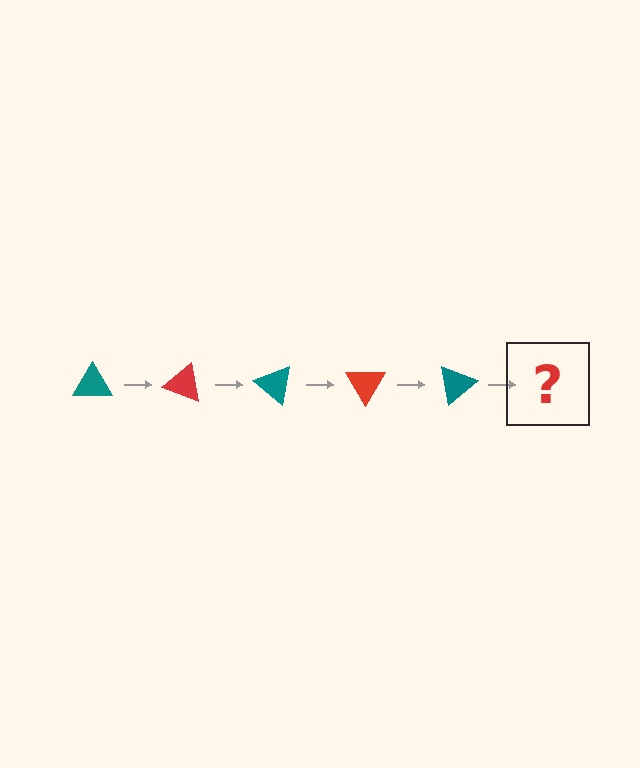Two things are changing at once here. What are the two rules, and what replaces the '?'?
The two rules are that it rotates 20 degrees each step and the color cycles through teal and red. The '?' should be a red triangle, rotated 100 degrees from the start.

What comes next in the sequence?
The next element should be a red triangle, rotated 100 degrees from the start.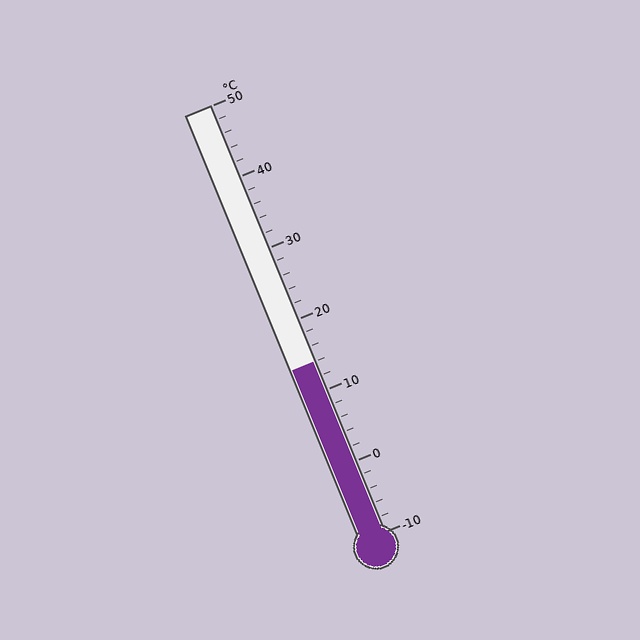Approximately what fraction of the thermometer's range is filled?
The thermometer is filled to approximately 40% of its range.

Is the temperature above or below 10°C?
The temperature is above 10°C.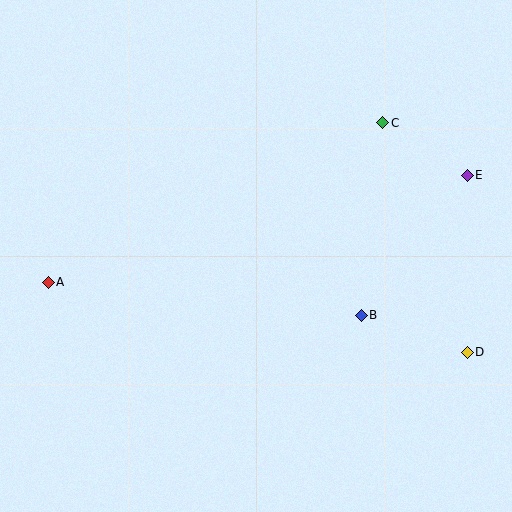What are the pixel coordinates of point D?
Point D is at (467, 352).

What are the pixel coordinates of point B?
Point B is at (361, 315).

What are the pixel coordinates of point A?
Point A is at (48, 282).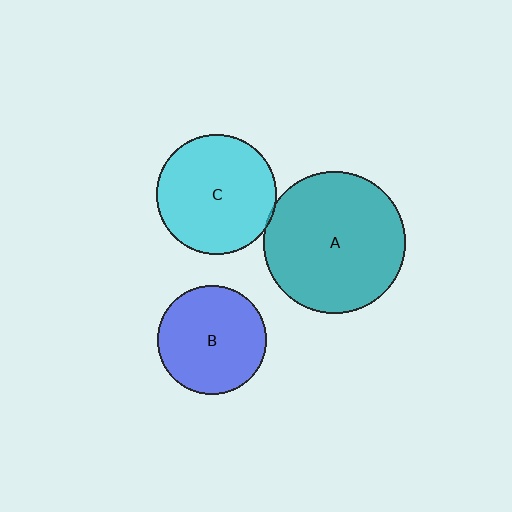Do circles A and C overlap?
Yes.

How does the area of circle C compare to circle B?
Approximately 1.2 times.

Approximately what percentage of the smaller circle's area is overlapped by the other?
Approximately 5%.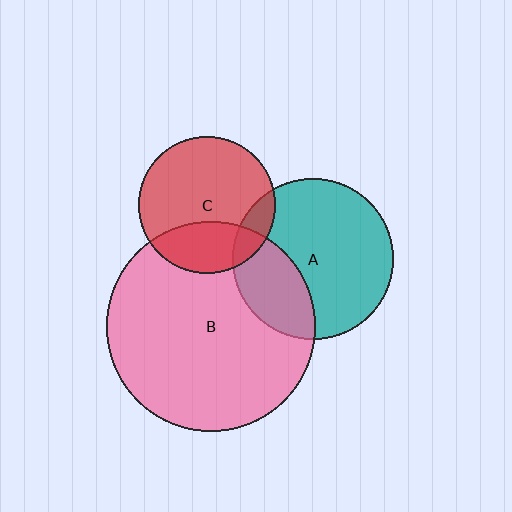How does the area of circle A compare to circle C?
Approximately 1.4 times.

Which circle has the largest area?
Circle B (pink).